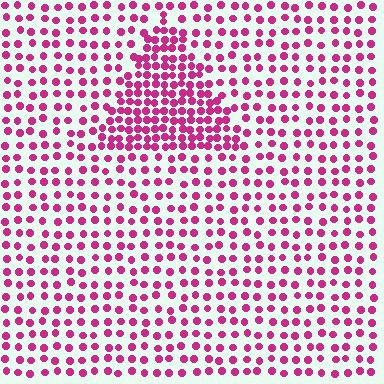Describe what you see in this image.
The image contains small magenta elements arranged at two different densities. A triangle-shaped region is visible where the elements are more densely packed than the surrounding area.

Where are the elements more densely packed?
The elements are more densely packed inside the triangle boundary.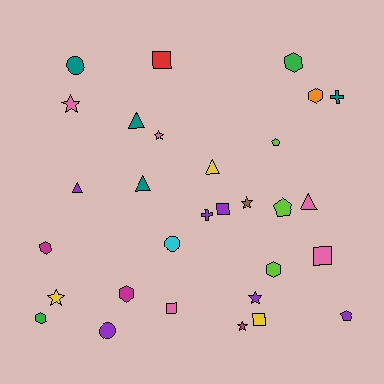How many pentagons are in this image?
There are 3 pentagons.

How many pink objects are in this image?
There are 5 pink objects.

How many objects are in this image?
There are 30 objects.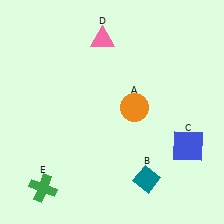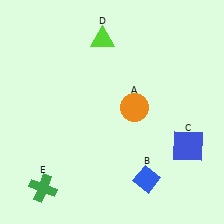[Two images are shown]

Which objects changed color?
B changed from teal to blue. D changed from pink to lime.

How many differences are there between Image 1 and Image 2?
There are 2 differences between the two images.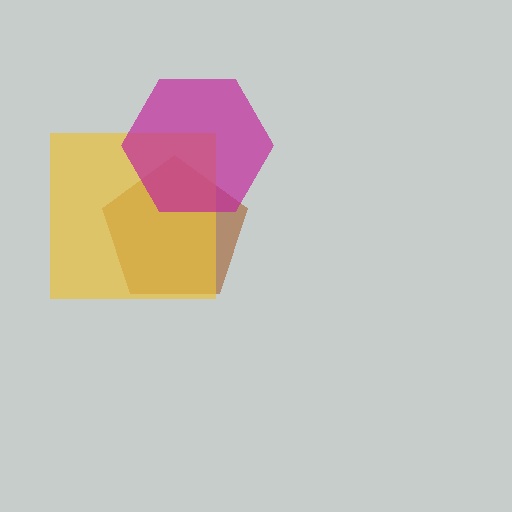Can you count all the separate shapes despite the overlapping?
Yes, there are 3 separate shapes.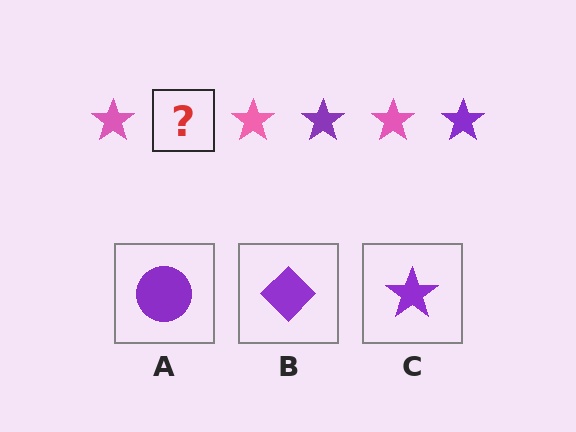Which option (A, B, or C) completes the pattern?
C.